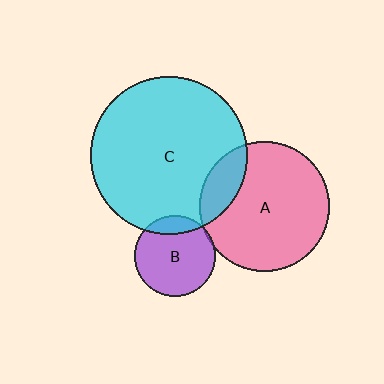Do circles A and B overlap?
Yes.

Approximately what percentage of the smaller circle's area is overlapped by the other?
Approximately 5%.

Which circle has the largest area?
Circle C (cyan).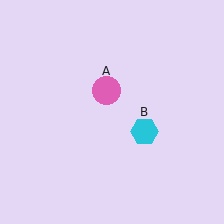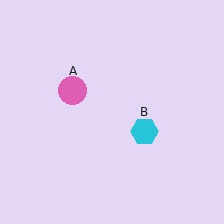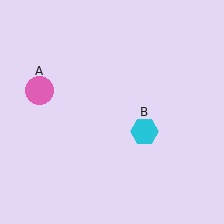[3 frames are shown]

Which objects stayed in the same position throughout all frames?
Cyan hexagon (object B) remained stationary.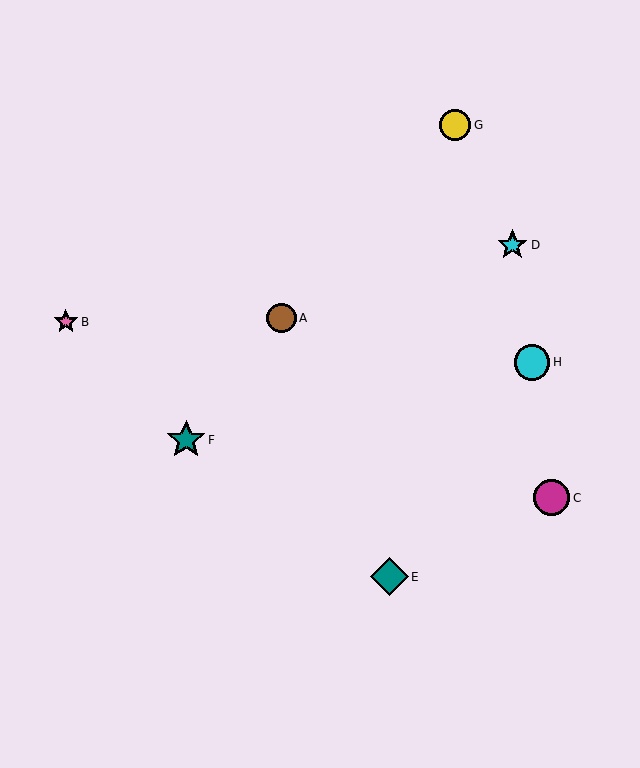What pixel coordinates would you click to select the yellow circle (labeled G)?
Click at (455, 125) to select the yellow circle G.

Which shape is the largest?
The teal star (labeled F) is the largest.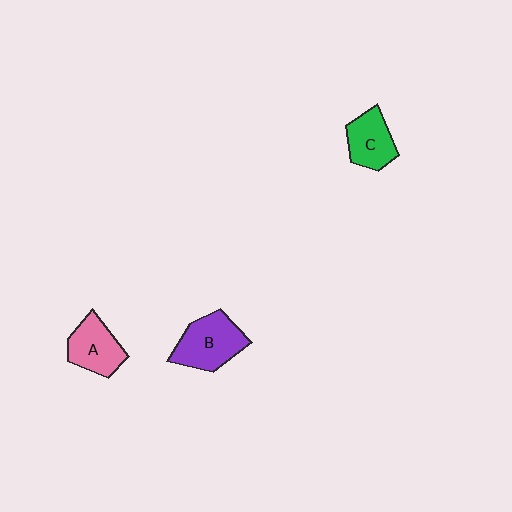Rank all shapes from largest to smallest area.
From largest to smallest: B (purple), A (pink), C (green).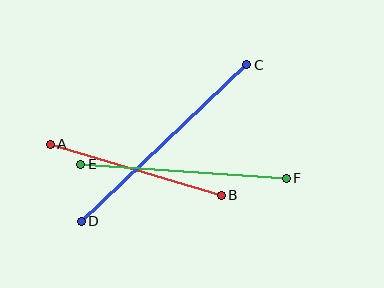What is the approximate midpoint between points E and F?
The midpoint is at approximately (184, 171) pixels.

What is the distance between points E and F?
The distance is approximately 206 pixels.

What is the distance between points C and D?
The distance is approximately 228 pixels.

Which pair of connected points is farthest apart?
Points C and D are farthest apart.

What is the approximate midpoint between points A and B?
The midpoint is at approximately (136, 170) pixels.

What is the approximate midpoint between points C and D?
The midpoint is at approximately (164, 143) pixels.